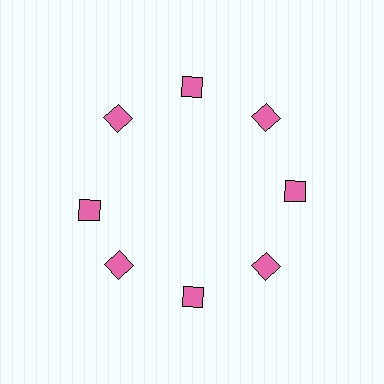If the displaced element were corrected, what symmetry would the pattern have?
It would have 8-fold rotational symmetry — the pattern would map onto itself every 45 degrees.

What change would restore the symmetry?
The symmetry would be restored by rotating it back into even spacing with its neighbors so that all 8 squares sit at equal angles and equal distance from the center.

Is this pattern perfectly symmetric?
No. The 8 pink squares are arranged in a ring, but one element near the 9 o'clock position is rotated out of alignment along the ring, breaking the 8-fold rotational symmetry.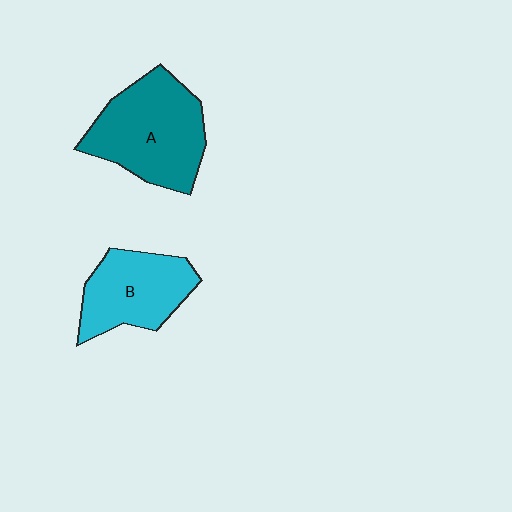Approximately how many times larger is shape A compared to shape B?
Approximately 1.3 times.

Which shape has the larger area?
Shape A (teal).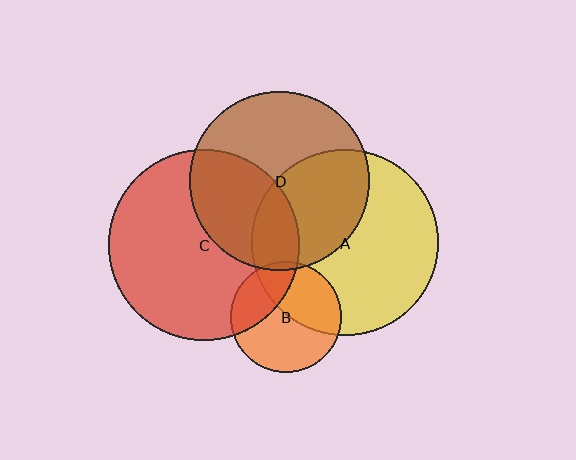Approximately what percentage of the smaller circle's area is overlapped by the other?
Approximately 40%.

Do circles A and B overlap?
Yes.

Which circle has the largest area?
Circle C (red).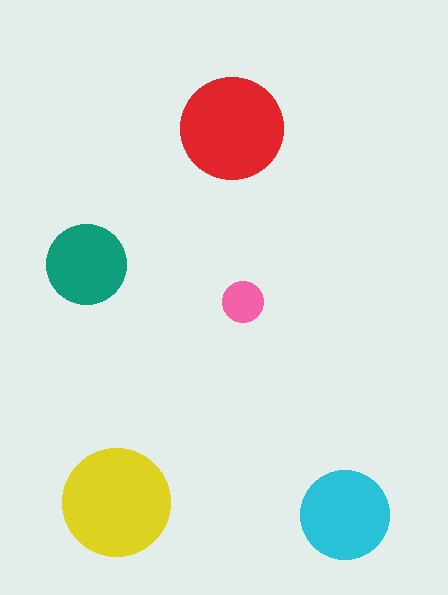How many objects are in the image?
There are 5 objects in the image.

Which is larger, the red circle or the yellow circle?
The yellow one.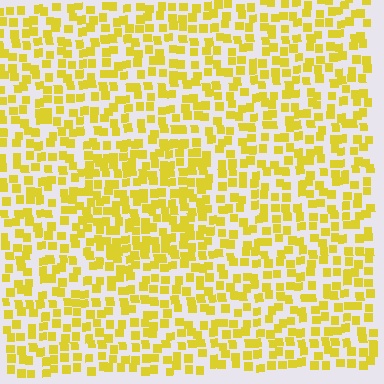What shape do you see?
I see a rectangle.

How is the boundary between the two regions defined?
The boundary is defined by a change in element density (approximately 1.5x ratio). All elements are the same color, size, and shape.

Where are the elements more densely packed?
The elements are more densely packed inside the rectangle boundary.